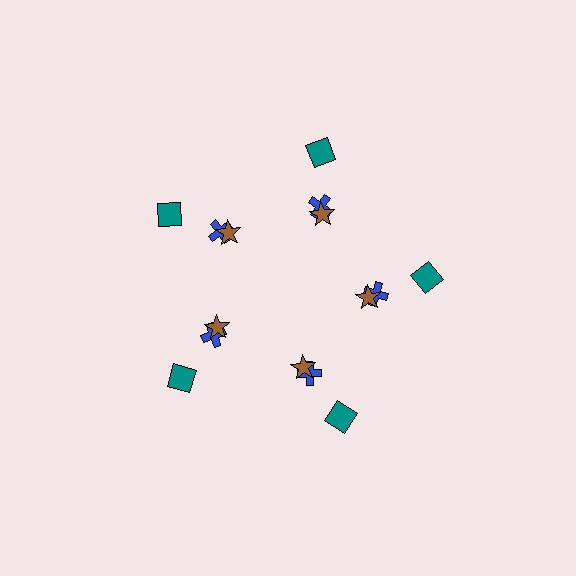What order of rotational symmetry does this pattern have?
This pattern has 5-fold rotational symmetry.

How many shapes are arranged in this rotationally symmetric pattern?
There are 15 shapes, arranged in 5 groups of 3.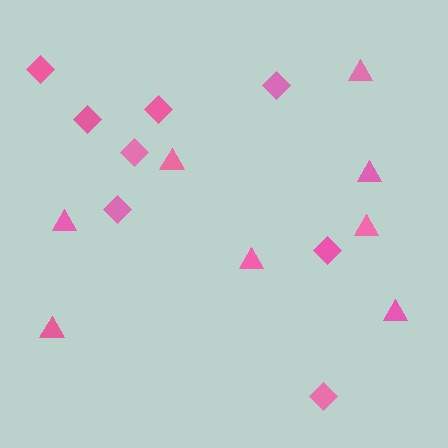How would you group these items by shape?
There are 2 groups: one group of triangles (8) and one group of diamonds (8).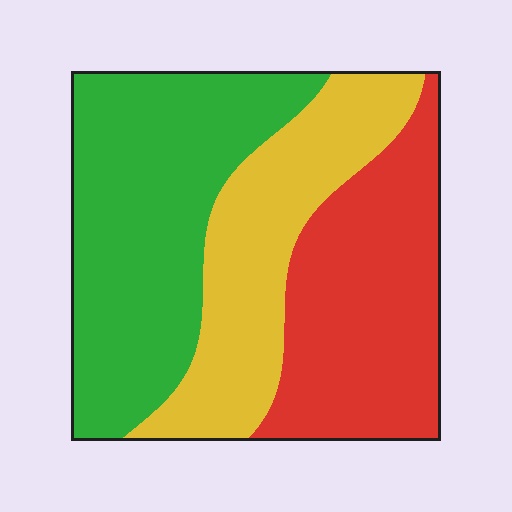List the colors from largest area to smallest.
From largest to smallest: green, red, yellow.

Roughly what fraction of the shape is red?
Red covers 32% of the shape.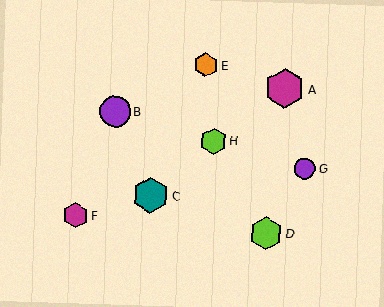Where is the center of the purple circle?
The center of the purple circle is at (115, 112).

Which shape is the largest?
The magenta hexagon (labeled A) is the largest.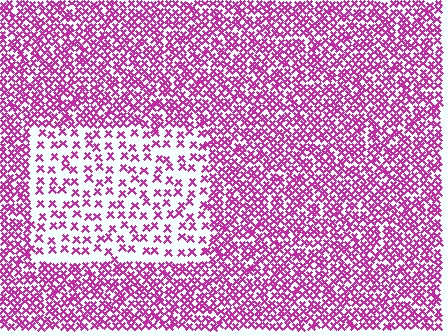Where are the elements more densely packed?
The elements are more densely packed outside the rectangle boundary.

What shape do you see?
I see a rectangle.